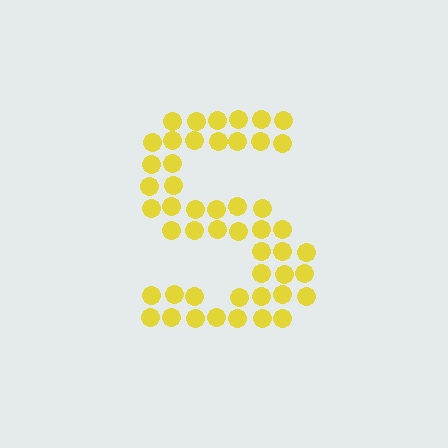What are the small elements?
The small elements are circles.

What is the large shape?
The large shape is the letter S.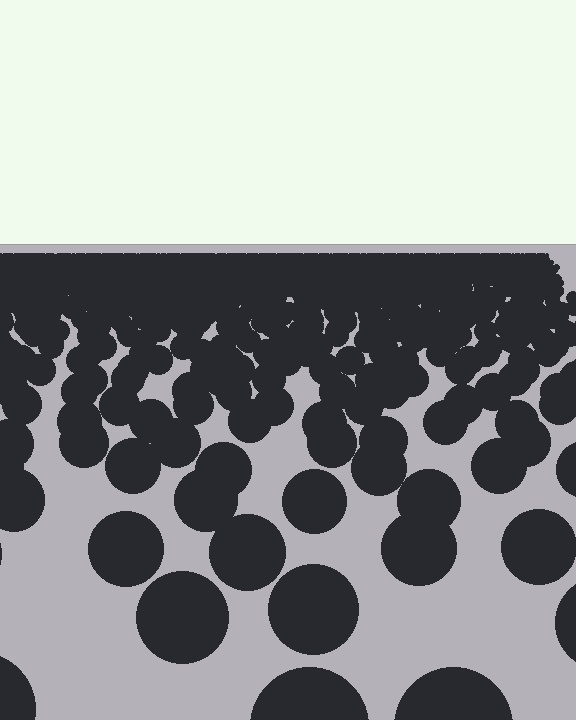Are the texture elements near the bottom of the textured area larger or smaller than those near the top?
Larger. Near the bottom, elements are closer to the viewer and appear at a bigger on-screen size.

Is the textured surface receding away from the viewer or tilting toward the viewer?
The surface is receding away from the viewer. Texture elements get smaller and denser toward the top.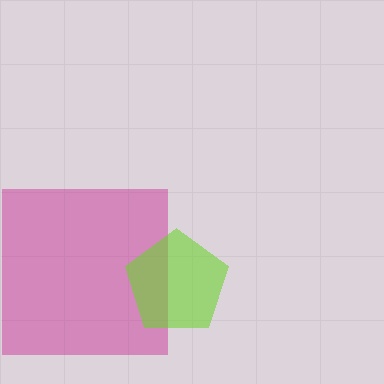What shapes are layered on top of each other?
The layered shapes are: a magenta square, a lime pentagon.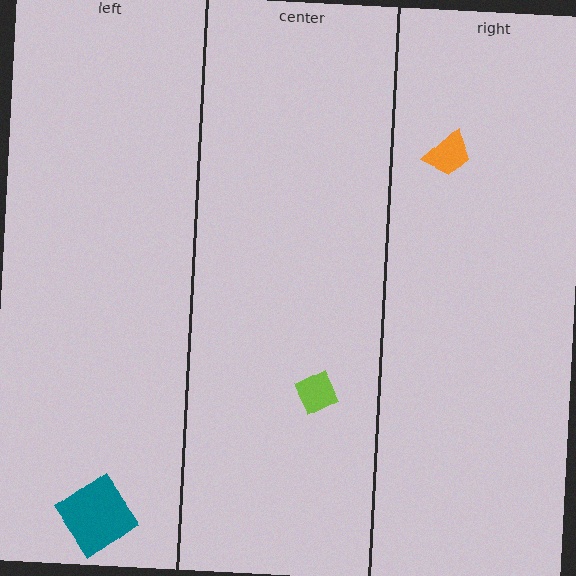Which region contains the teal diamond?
The left region.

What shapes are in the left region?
The teal diamond.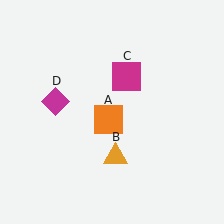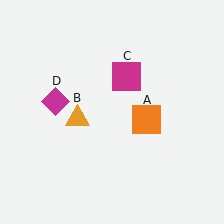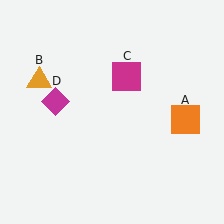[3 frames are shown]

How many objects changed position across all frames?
2 objects changed position: orange square (object A), orange triangle (object B).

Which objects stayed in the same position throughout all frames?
Magenta square (object C) and magenta diamond (object D) remained stationary.